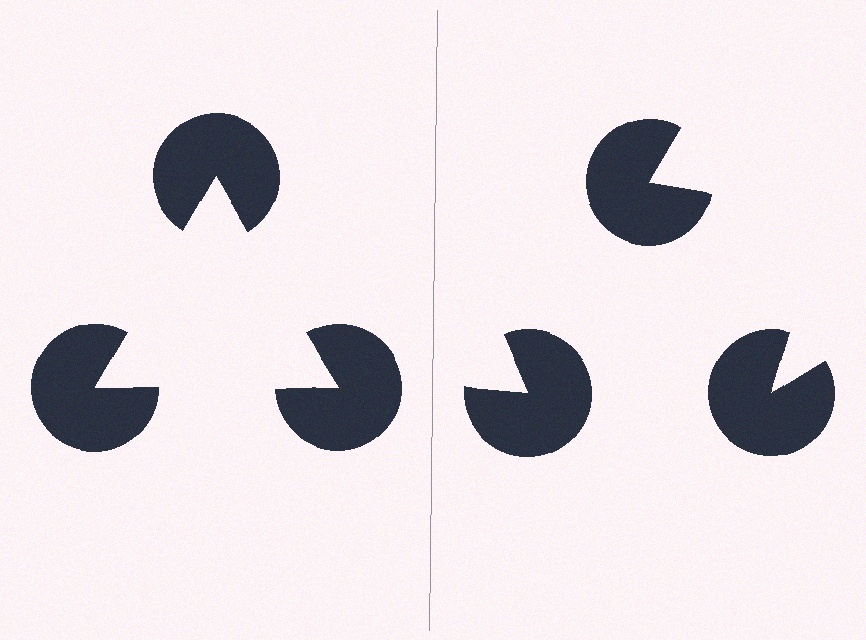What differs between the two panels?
The pac-man discs are positioned identically on both sides; only the wedge orientations differ. On the left they align to a triangle; on the right they are misaligned.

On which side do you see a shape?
An illusory triangle appears on the left side. On the right side the wedge cuts are rotated, so no coherent shape forms.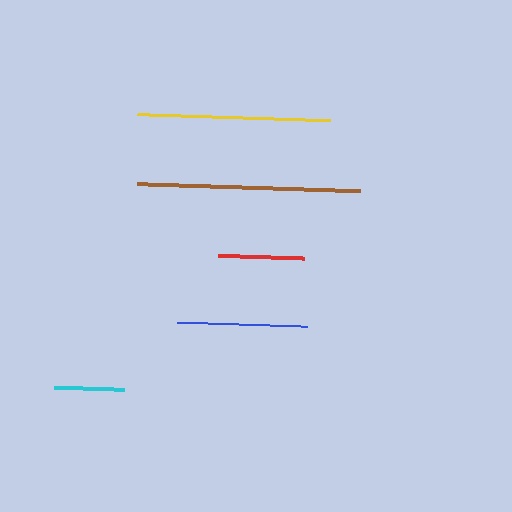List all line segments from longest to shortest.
From longest to shortest: brown, yellow, blue, red, cyan.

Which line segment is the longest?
The brown line is the longest at approximately 223 pixels.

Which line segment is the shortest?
The cyan line is the shortest at approximately 70 pixels.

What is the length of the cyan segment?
The cyan segment is approximately 70 pixels long.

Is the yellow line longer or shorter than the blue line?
The yellow line is longer than the blue line.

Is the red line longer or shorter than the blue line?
The blue line is longer than the red line.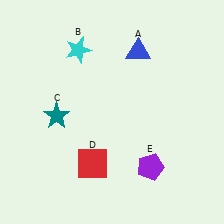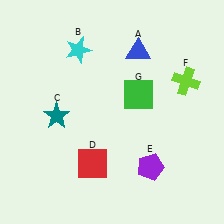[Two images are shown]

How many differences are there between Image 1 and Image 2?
There are 2 differences between the two images.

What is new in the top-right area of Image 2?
A lime cross (F) was added in the top-right area of Image 2.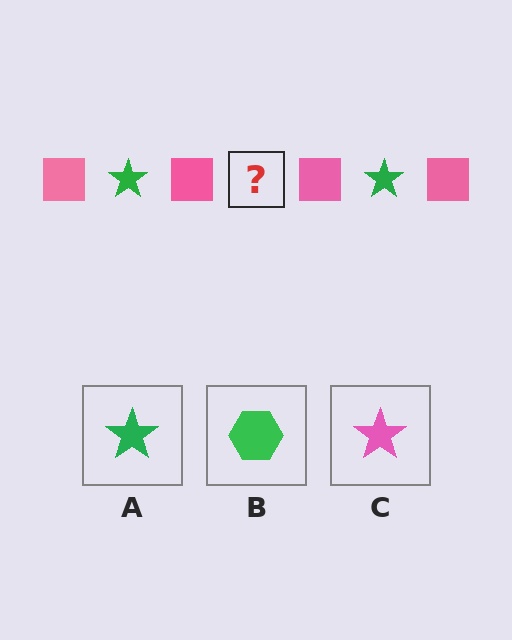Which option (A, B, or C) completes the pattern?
A.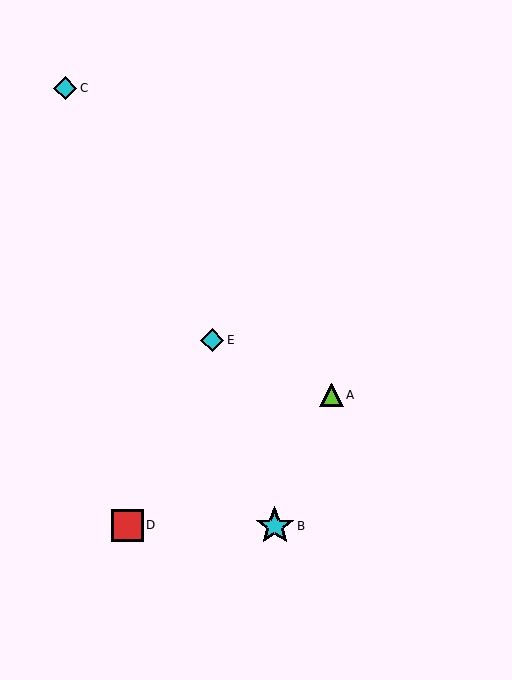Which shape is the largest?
The cyan star (labeled B) is the largest.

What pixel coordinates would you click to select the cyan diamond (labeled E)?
Click at (212, 340) to select the cyan diamond E.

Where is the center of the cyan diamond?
The center of the cyan diamond is at (65, 88).